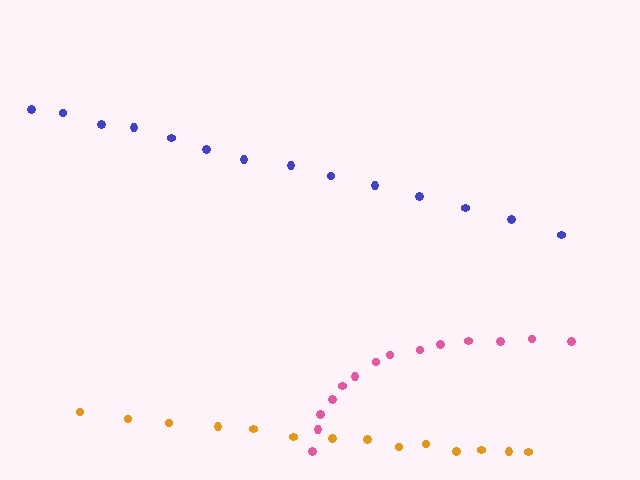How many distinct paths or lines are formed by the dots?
There are 3 distinct paths.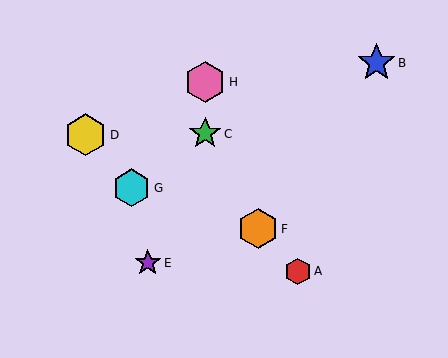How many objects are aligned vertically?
2 objects (C, H) are aligned vertically.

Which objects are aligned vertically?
Objects C, H are aligned vertically.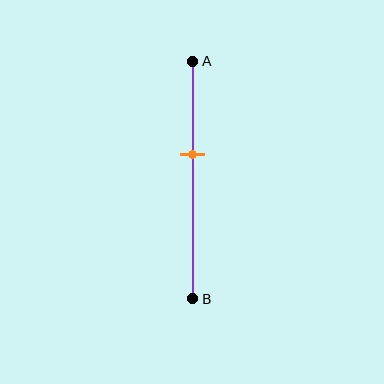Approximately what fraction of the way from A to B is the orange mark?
The orange mark is approximately 40% of the way from A to B.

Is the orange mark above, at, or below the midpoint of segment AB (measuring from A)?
The orange mark is above the midpoint of segment AB.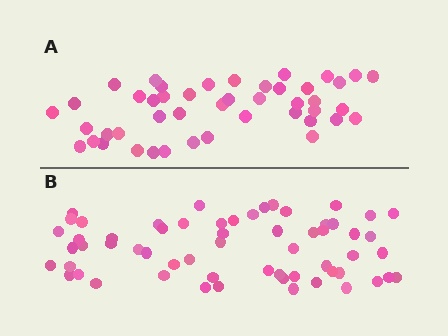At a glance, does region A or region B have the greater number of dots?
Region B (the bottom region) has more dots.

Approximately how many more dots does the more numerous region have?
Region B has approximately 15 more dots than region A.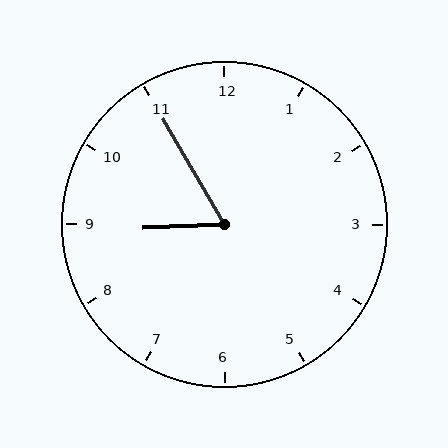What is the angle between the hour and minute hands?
Approximately 62 degrees.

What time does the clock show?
8:55.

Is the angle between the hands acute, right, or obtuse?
It is acute.